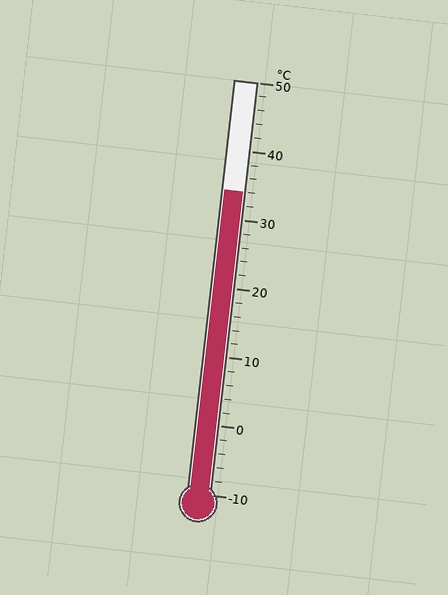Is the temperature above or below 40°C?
The temperature is below 40°C.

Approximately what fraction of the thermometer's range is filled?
The thermometer is filled to approximately 75% of its range.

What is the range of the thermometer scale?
The thermometer scale ranges from -10°C to 50°C.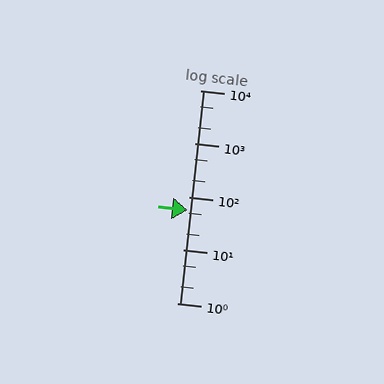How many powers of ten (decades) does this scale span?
The scale spans 4 decades, from 1 to 10000.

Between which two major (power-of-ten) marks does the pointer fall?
The pointer is between 10 and 100.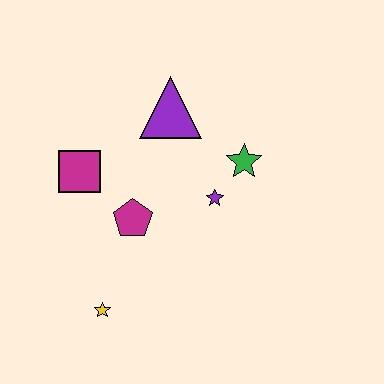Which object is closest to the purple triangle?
The green star is closest to the purple triangle.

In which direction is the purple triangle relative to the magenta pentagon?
The purple triangle is above the magenta pentagon.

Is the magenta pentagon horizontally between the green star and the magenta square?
Yes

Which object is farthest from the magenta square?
The green star is farthest from the magenta square.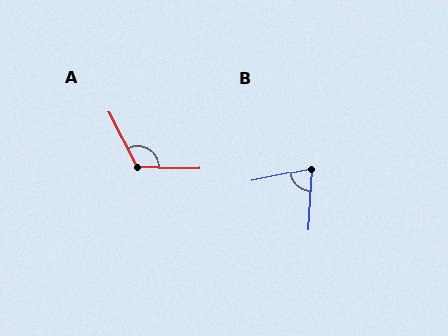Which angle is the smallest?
B, at approximately 75 degrees.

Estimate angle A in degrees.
Approximately 117 degrees.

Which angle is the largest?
A, at approximately 117 degrees.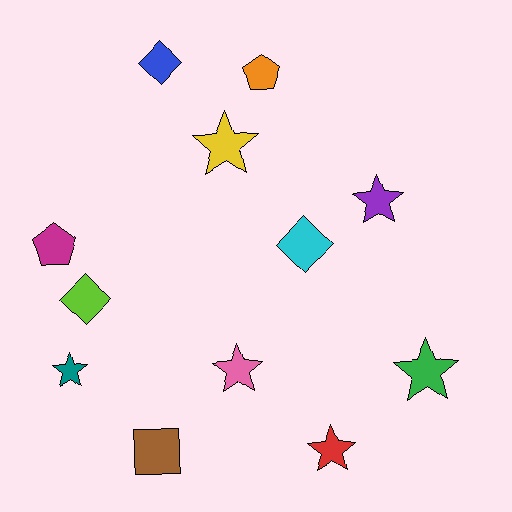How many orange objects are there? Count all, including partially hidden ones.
There is 1 orange object.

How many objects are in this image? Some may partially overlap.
There are 12 objects.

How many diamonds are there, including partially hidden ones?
There are 3 diamonds.